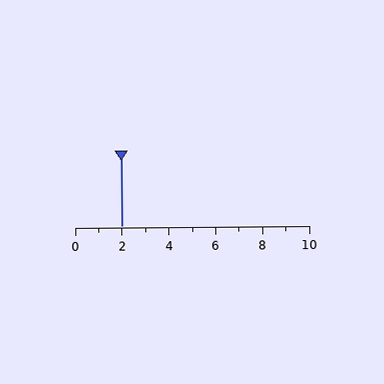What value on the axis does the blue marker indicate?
The marker indicates approximately 2.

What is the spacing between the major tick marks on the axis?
The major ticks are spaced 2 apart.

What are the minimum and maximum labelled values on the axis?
The axis runs from 0 to 10.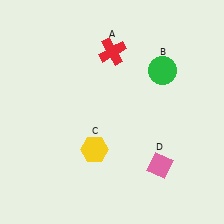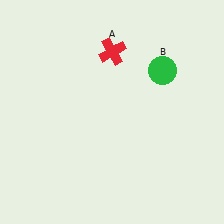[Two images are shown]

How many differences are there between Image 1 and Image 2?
There are 2 differences between the two images.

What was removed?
The yellow hexagon (C), the pink diamond (D) were removed in Image 2.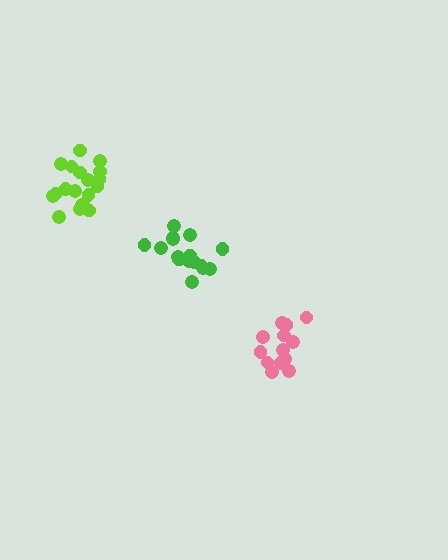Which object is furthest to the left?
The lime cluster is leftmost.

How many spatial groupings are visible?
There are 3 spatial groupings.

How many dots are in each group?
Group 1: 16 dots, Group 2: 15 dots, Group 3: 19 dots (50 total).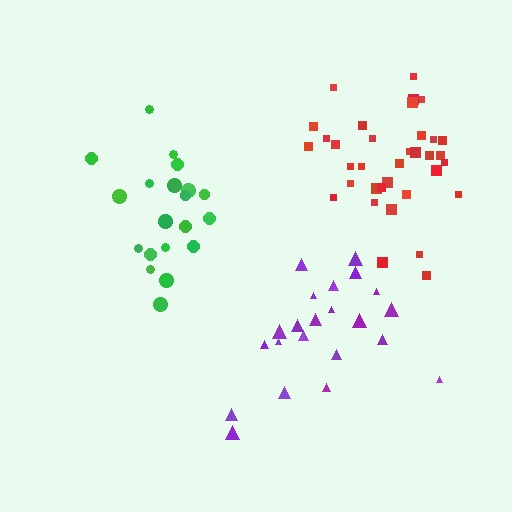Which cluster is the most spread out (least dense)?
Purple.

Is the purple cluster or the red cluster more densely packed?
Red.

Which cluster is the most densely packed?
Red.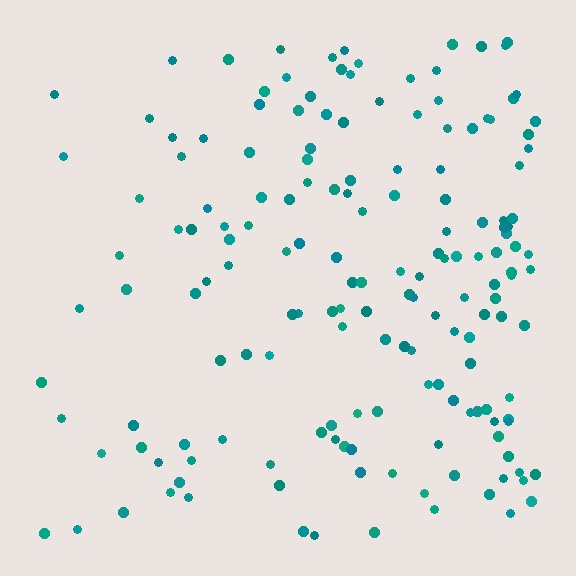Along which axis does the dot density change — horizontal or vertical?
Horizontal.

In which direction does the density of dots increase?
From left to right, with the right side densest.